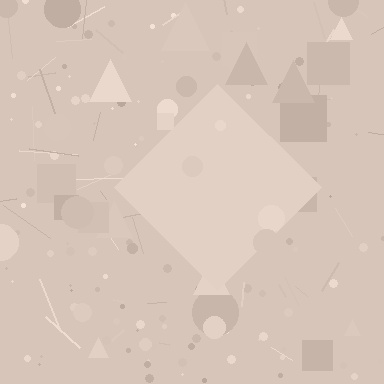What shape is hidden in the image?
A diamond is hidden in the image.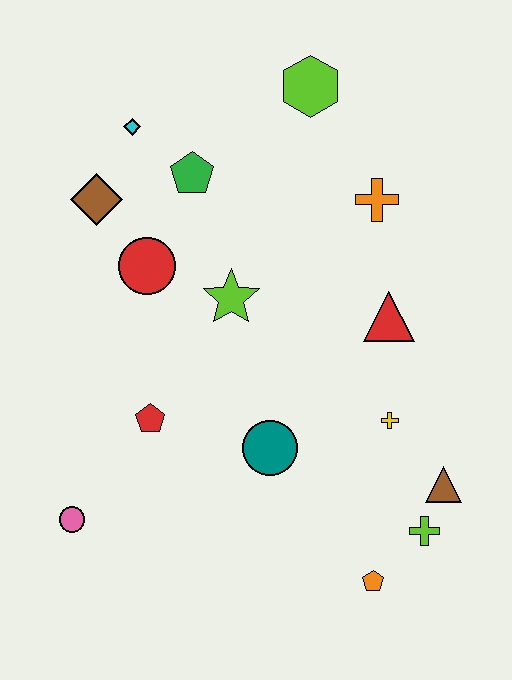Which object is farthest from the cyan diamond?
The orange pentagon is farthest from the cyan diamond.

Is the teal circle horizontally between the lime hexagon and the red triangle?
No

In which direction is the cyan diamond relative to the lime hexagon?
The cyan diamond is to the left of the lime hexagon.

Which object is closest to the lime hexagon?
The orange cross is closest to the lime hexagon.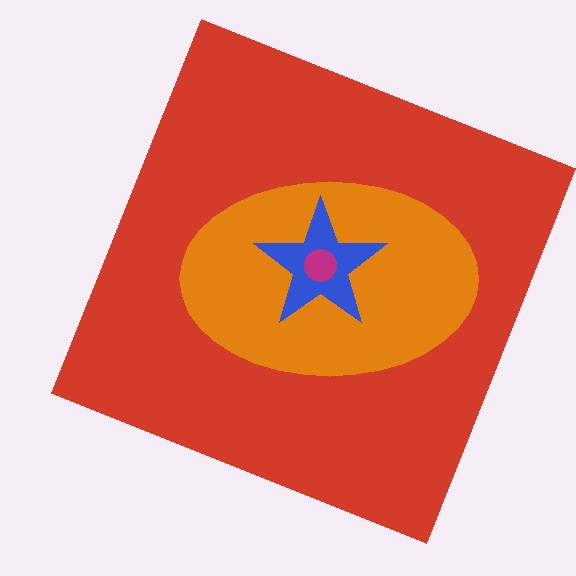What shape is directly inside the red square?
The orange ellipse.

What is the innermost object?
The magenta circle.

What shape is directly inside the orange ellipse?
The blue star.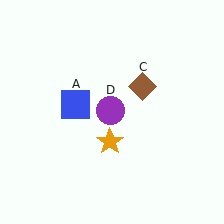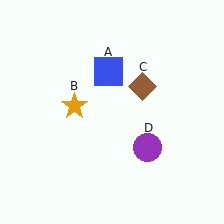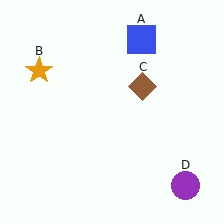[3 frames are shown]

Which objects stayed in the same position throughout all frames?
Brown diamond (object C) remained stationary.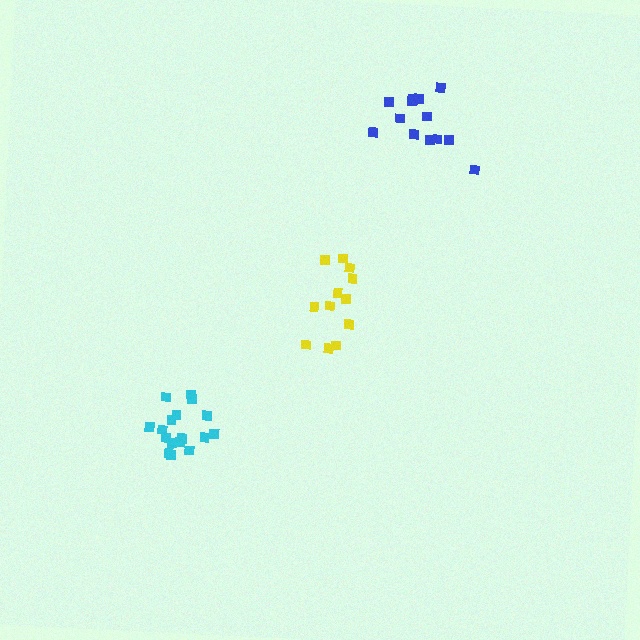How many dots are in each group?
Group 1: 14 dots, Group 2: 17 dots, Group 3: 12 dots (43 total).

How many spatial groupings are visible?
There are 3 spatial groupings.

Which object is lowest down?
The cyan cluster is bottommost.